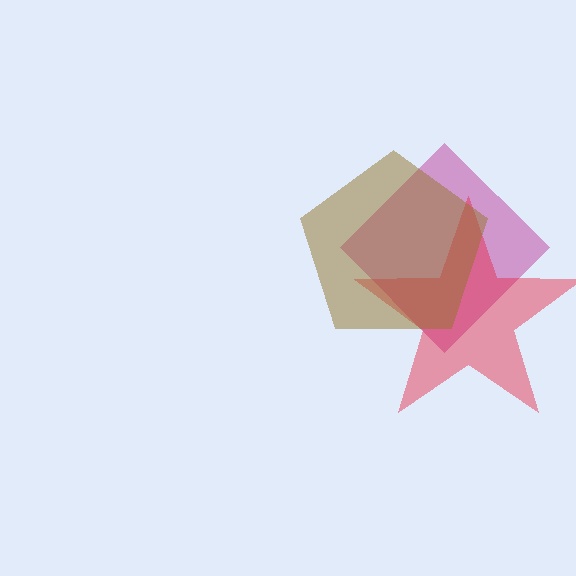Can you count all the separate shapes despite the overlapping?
Yes, there are 3 separate shapes.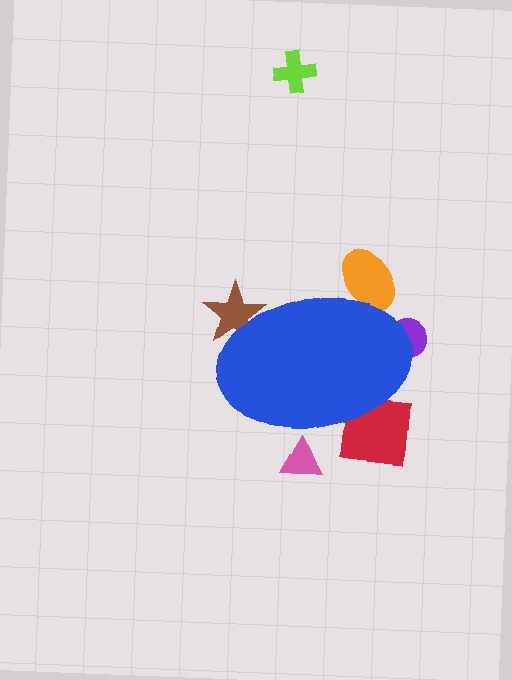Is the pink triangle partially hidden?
Yes, the pink triangle is partially hidden behind the blue ellipse.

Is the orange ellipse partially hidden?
Yes, the orange ellipse is partially hidden behind the blue ellipse.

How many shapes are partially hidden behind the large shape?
5 shapes are partially hidden.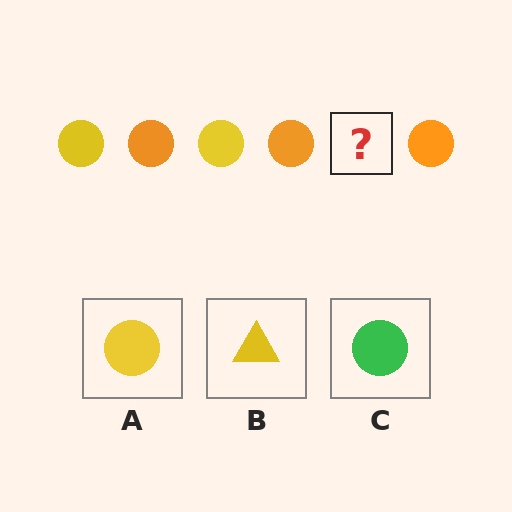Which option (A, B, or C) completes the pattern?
A.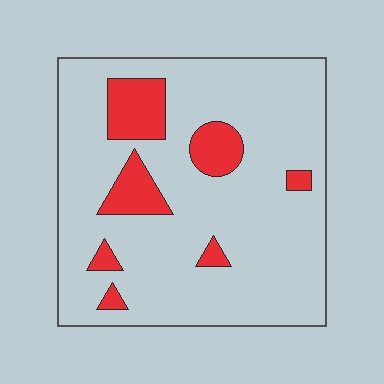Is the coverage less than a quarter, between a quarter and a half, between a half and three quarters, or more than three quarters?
Less than a quarter.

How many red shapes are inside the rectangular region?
7.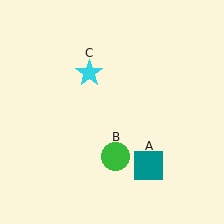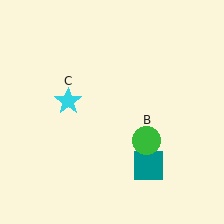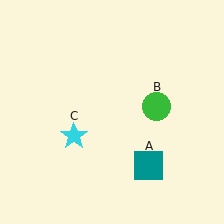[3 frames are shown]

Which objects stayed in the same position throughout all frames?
Teal square (object A) remained stationary.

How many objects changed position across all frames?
2 objects changed position: green circle (object B), cyan star (object C).